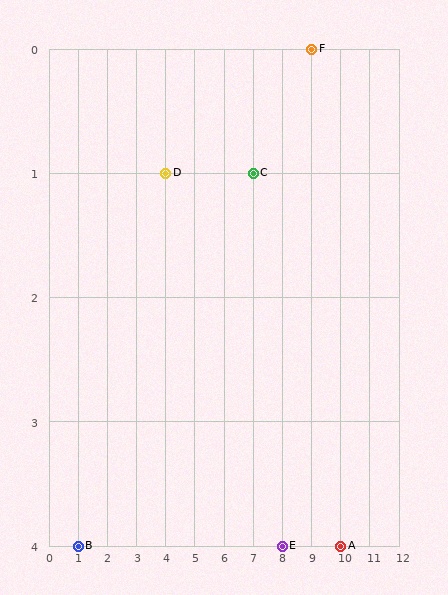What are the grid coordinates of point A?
Point A is at grid coordinates (10, 4).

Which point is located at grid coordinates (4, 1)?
Point D is at (4, 1).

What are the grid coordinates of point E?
Point E is at grid coordinates (8, 4).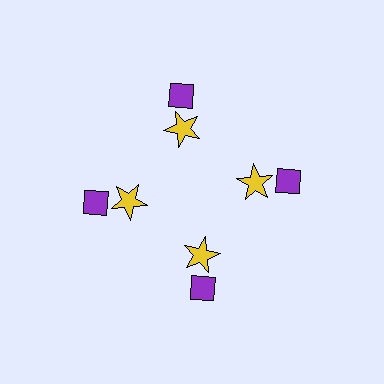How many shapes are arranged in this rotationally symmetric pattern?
There are 8 shapes, arranged in 4 groups of 2.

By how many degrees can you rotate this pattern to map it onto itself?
The pattern maps onto itself every 90 degrees of rotation.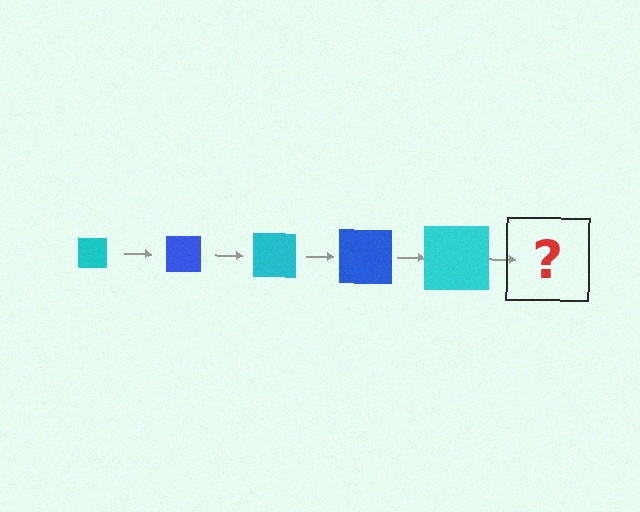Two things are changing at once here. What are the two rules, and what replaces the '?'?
The two rules are that the square grows larger each step and the color cycles through cyan and blue. The '?' should be a blue square, larger than the previous one.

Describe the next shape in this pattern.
It should be a blue square, larger than the previous one.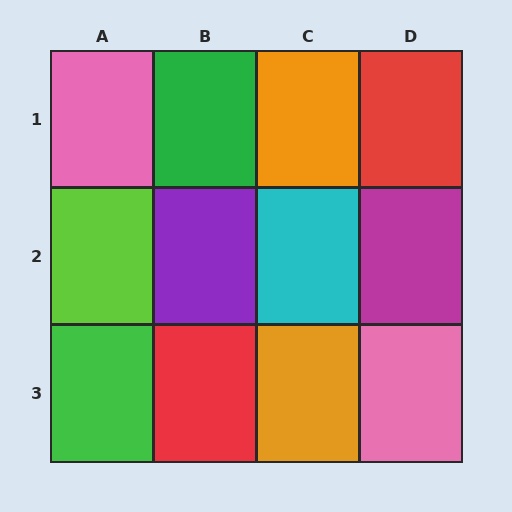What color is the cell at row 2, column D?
Magenta.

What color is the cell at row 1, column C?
Orange.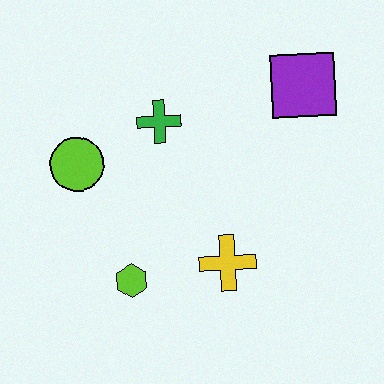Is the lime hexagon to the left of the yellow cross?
Yes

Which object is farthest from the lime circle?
The purple square is farthest from the lime circle.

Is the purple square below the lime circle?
No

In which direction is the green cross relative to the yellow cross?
The green cross is above the yellow cross.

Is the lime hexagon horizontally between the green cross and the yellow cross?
No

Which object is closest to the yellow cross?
The lime hexagon is closest to the yellow cross.